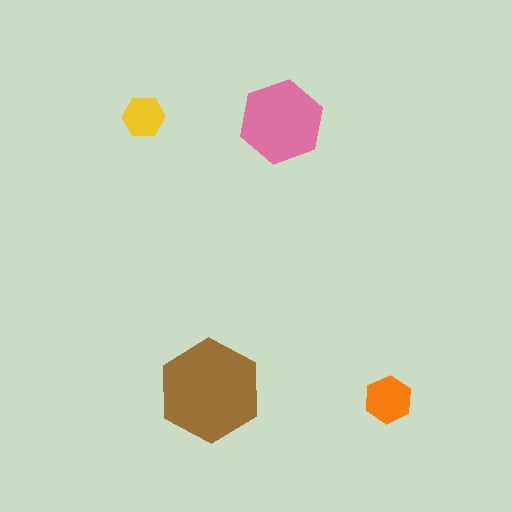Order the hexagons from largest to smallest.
the brown one, the pink one, the orange one, the yellow one.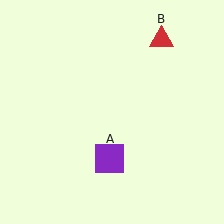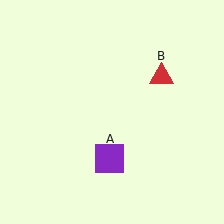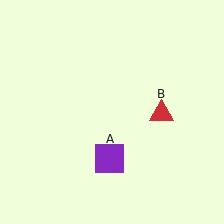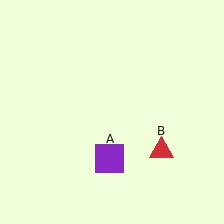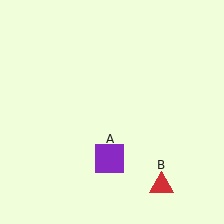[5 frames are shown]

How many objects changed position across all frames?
1 object changed position: red triangle (object B).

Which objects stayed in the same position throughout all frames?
Purple square (object A) remained stationary.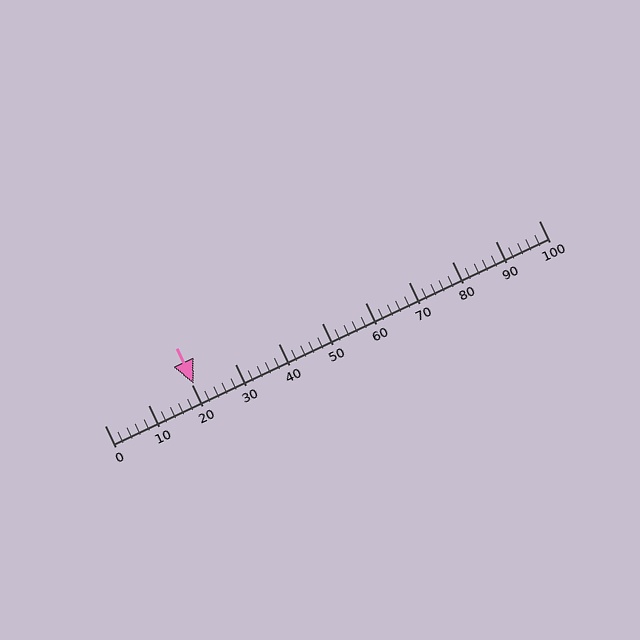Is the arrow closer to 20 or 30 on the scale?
The arrow is closer to 20.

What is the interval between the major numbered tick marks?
The major tick marks are spaced 10 units apart.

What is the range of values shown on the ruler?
The ruler shows values from 0 to 100.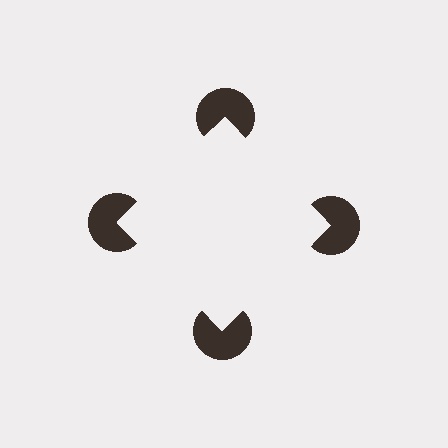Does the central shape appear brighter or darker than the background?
It typically appears slightly brighter than the background, even though no actual brightness change is drawn.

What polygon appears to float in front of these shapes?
An illusory square — its edges are inferred from the aligned wedge cuts in the pac-man discs, not physically drawn.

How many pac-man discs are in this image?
There are 4 — one at each vertex of the illusory square.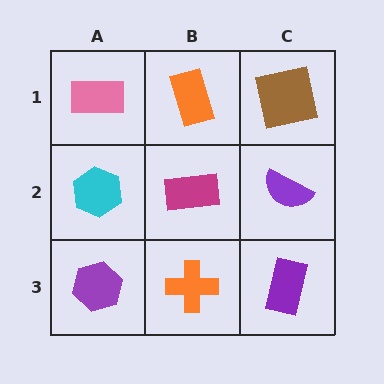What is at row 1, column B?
An orange rectangle.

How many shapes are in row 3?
3 shapes.